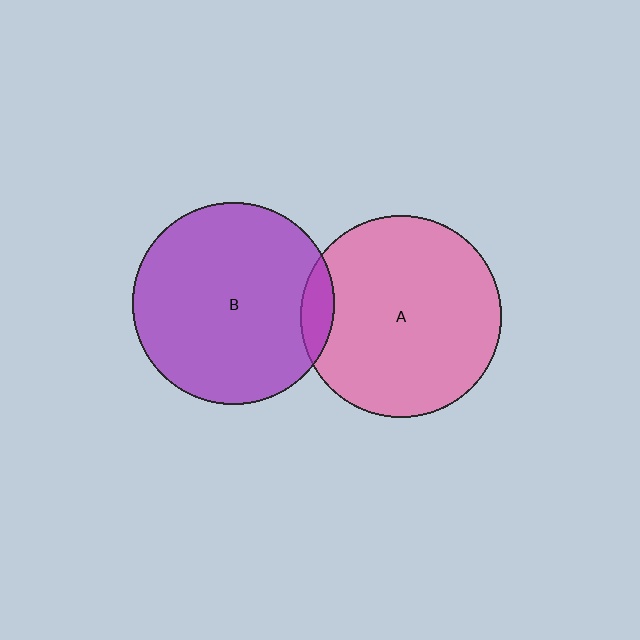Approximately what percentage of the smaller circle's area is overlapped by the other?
Approximately 10%.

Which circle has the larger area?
Circle A (pink).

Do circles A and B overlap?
Yes.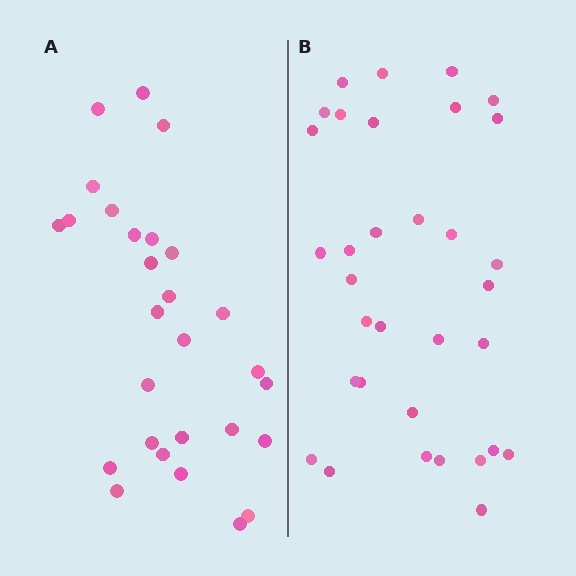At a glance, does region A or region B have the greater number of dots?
Region B (the right region) has more dots.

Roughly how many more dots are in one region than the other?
Region B has about 5 more dots than region A.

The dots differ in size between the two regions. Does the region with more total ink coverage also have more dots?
No. Region A has more total ink coverage because its dots are larger, but region B actually contains more individual dots. Total area can be misleading — the number of items is what matters here.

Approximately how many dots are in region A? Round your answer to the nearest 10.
About 30 dots. (The exact count is 28, which rounds to 30.)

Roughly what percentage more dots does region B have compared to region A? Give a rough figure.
About 20% more.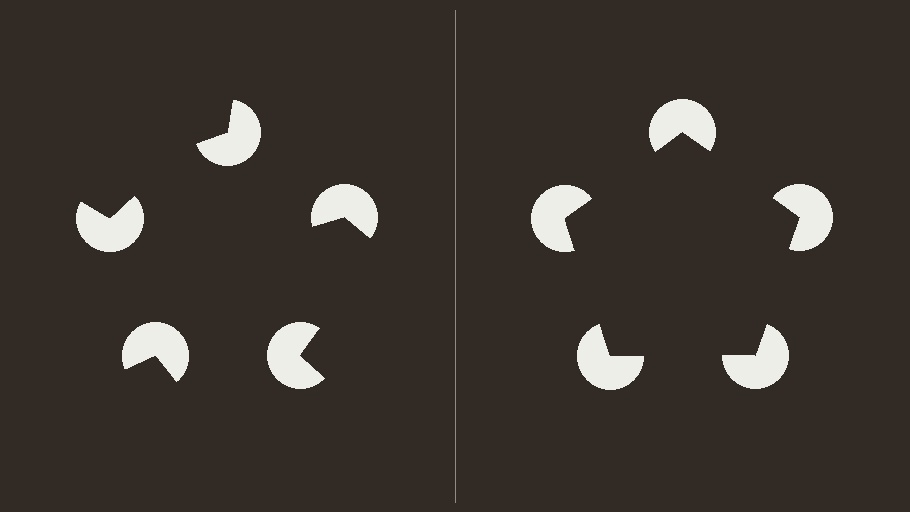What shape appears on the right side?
An illusory pentagon.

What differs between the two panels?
The pac-man discs are positioned identically on both sides; only the wedge orientations differ. On the right they align to a pentagon; on the left they are misaligned.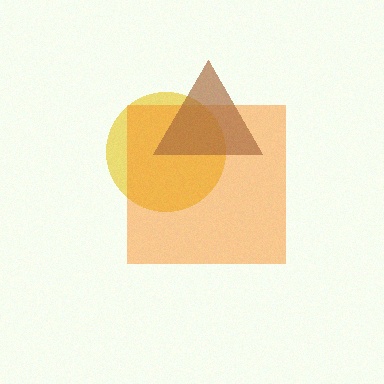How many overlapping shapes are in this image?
There are 3 overlapping shapes in the image.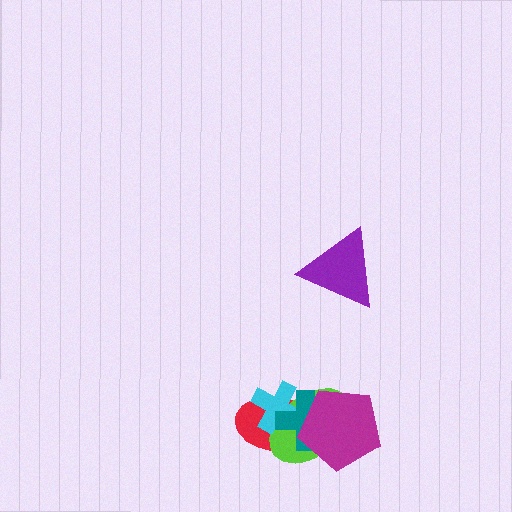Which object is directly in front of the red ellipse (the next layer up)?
The lime ellipse is directly in front of the red ellipse.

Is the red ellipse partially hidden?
Yes, it is partially covered by another shape.